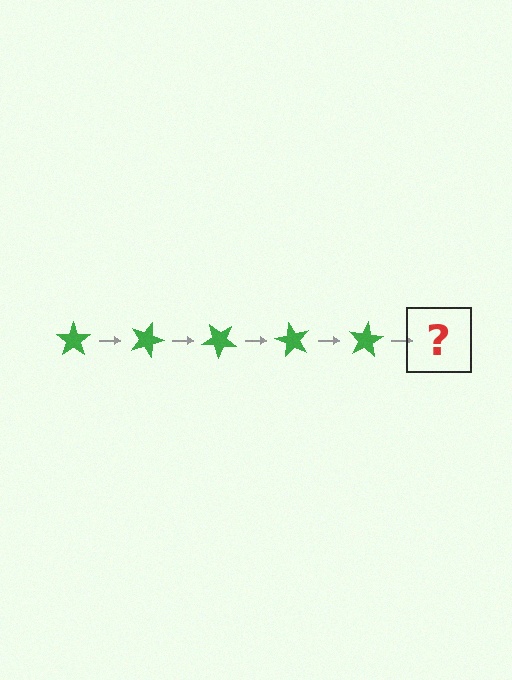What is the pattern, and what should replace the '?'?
The pattern is that the star rotates 20 degrees each step. The '?' should be a green star rotated 100 degrees.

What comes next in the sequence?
The next element should be a green star rotated 100 degrees.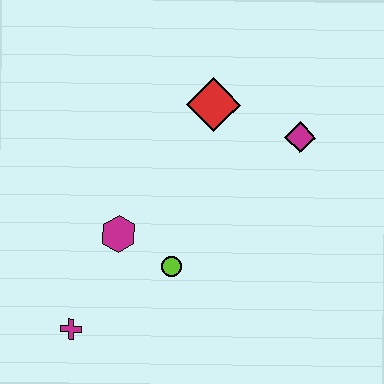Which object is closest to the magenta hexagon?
The lime circle is closest to the magenta hexagon.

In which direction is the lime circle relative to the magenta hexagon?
The lime circle is to the right of the magenta hexagon.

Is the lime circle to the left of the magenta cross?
No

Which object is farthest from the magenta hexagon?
The magenta diamond is farthest from the magenta hexagon.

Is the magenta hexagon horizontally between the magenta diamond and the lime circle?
No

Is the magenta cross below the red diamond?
Yes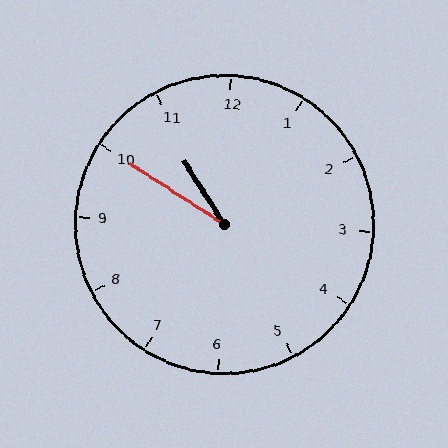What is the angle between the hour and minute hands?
Approximately 25 degrees.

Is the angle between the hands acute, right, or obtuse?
It is acute.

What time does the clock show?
10:50.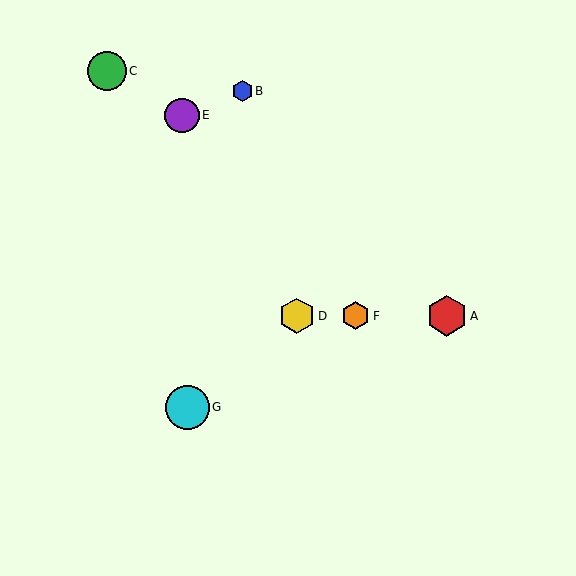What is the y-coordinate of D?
Object D is at y≈316.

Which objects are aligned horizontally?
Objects A, D, F are aligned horizontally.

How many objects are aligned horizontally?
3 objects (A, D, F) are aligned horizontally.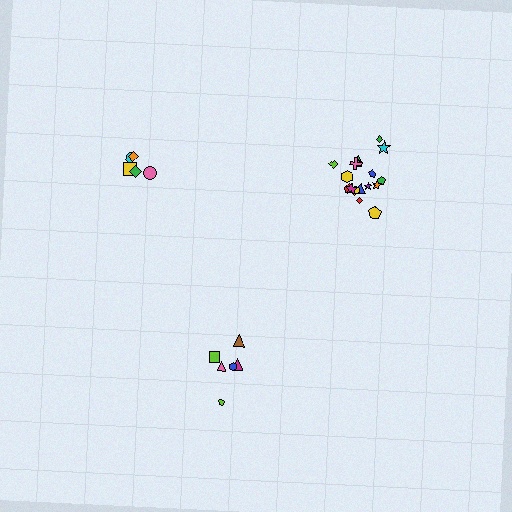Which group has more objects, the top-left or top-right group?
The top-right group.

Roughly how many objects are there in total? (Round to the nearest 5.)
Roughly 30 objects in total.